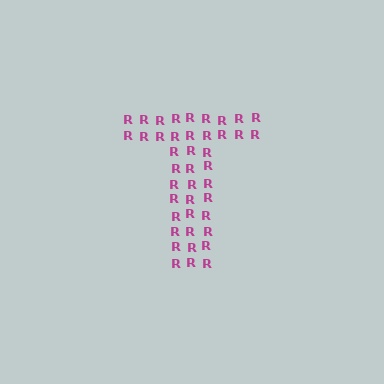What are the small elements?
The small elements are letter R's.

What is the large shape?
The large shape is the letter T.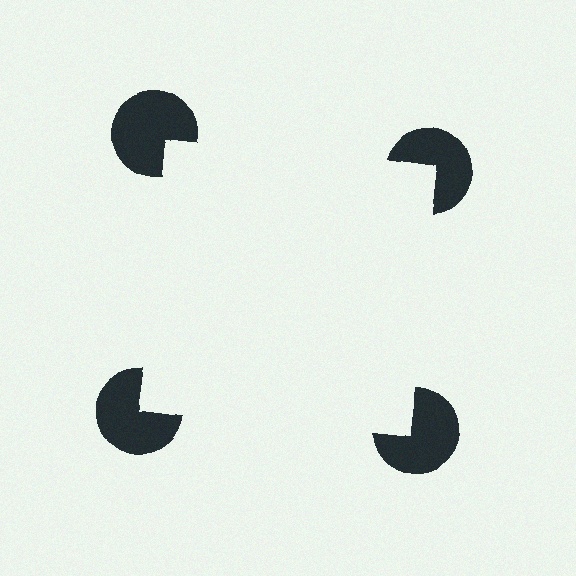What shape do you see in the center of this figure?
An illusory square — its edges are inferred from the aligned wedge cuts in the pac-man discs, not physically drawn.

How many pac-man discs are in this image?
There are 4 — one at each vertex of the illusory square.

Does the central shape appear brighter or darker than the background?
It typically appears slightly brighter than the background, even though no actual brightness change is drawn.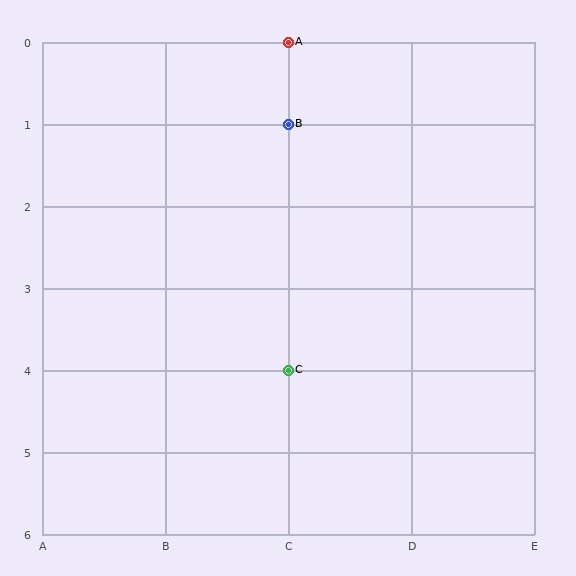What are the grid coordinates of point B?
Point B is at grid coordinates (C, 1).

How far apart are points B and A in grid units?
Points B and A are 1 row apart.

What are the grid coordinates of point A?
Point A is at grid coordinates (C, 0).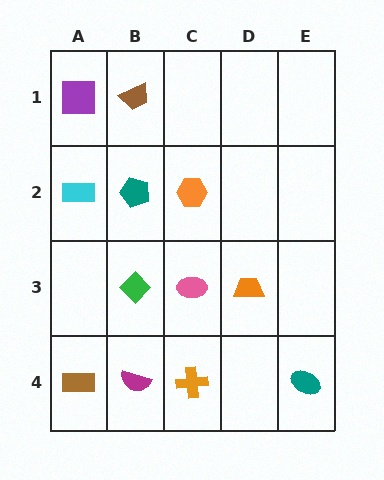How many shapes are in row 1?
2 shapes.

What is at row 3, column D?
An orange trapezoid.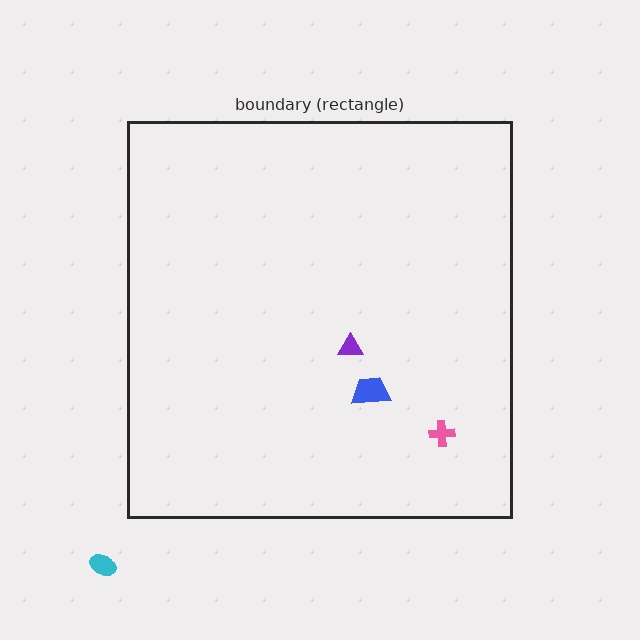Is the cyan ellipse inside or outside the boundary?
Outside.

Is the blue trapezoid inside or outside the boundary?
Inside.